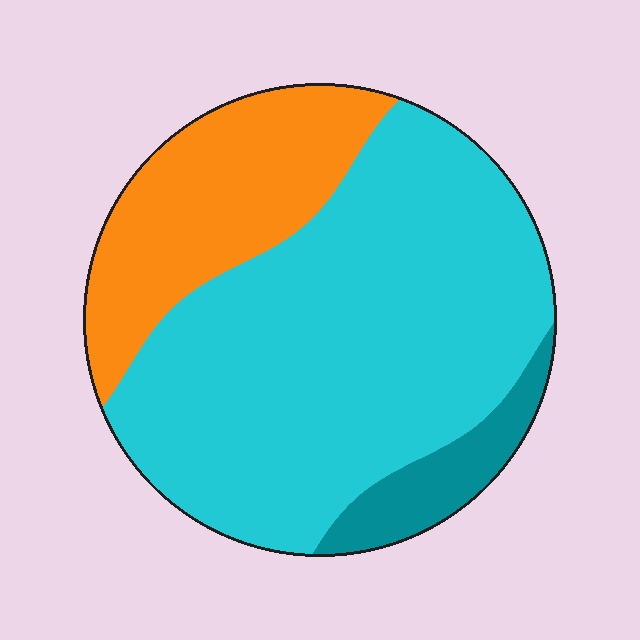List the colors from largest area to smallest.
From largest to smallest: cyan, orange, teal.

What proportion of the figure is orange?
Orange covers 25% of the figure.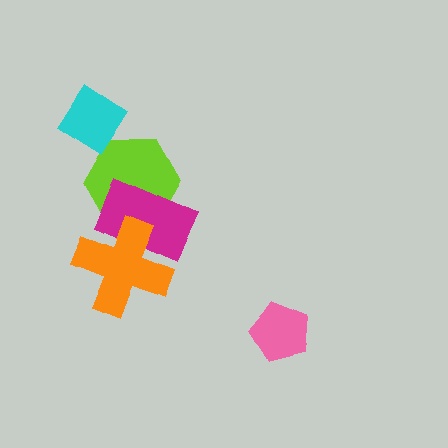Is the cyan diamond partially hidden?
No, no other shape covers it.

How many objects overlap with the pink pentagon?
0 objects overlap with the pink pentagon.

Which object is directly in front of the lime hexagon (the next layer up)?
The magenta rectangle is directly in front of the lime hexagon.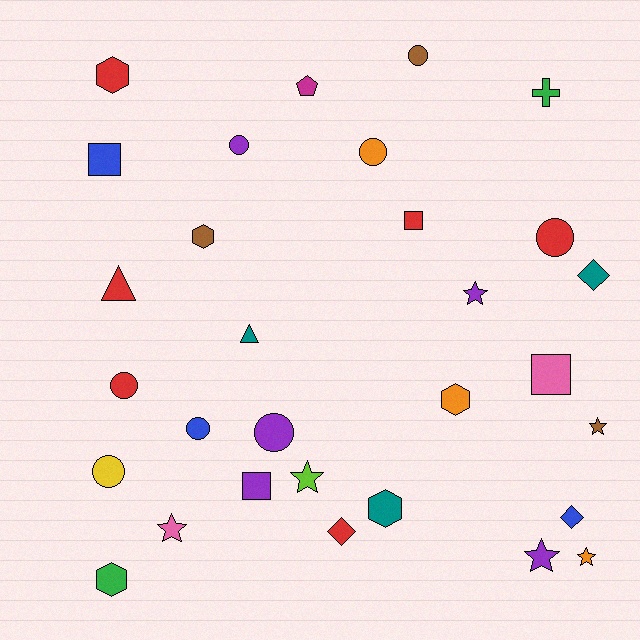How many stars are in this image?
There are 6 stars.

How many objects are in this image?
There are 30 objects.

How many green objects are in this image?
There are 2 green objects.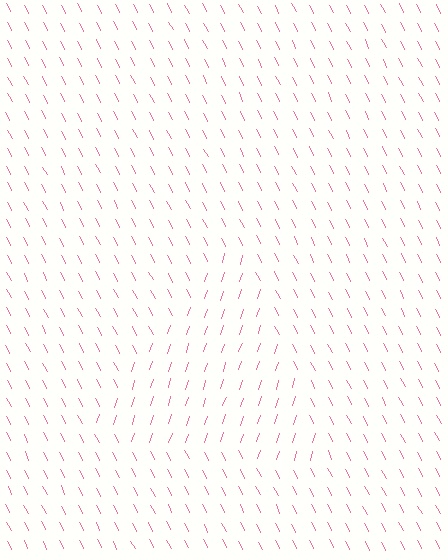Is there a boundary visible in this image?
Yes, there is a texture boundary formed by a change in line orientation.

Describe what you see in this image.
The image is filled with small pink line segments. A triangle region in the image has lines oriented differently from the surrounding lines, creating a visible texture boundary.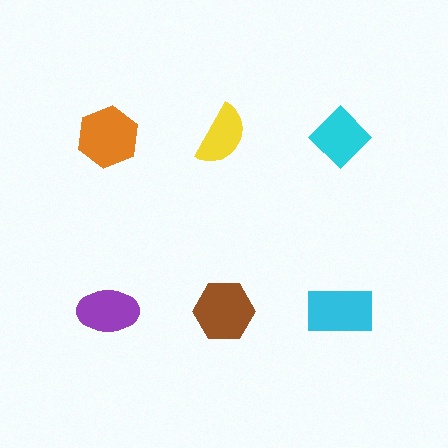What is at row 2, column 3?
A cyan rectangle.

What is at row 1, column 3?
A cyan diamond.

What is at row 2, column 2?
A brown hexagon.